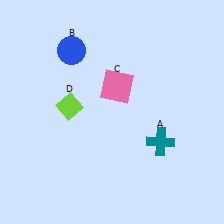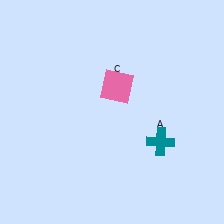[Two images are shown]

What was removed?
The blue circle (B), the lime diamond (D) were removed in Image 2.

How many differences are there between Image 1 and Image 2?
There are 2 differences between the two images.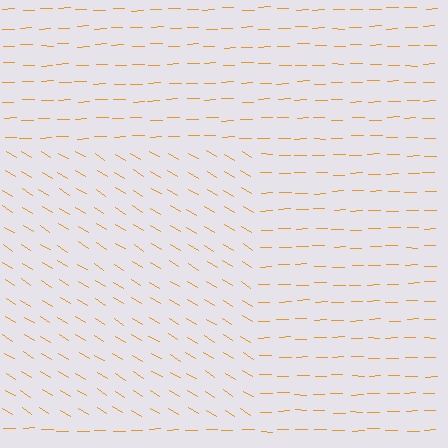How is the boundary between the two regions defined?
The boundary is defined purely by a change in line orientation (approximately 33 degrees difference). All lines are the same color and thickness.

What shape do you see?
I see a rectangle.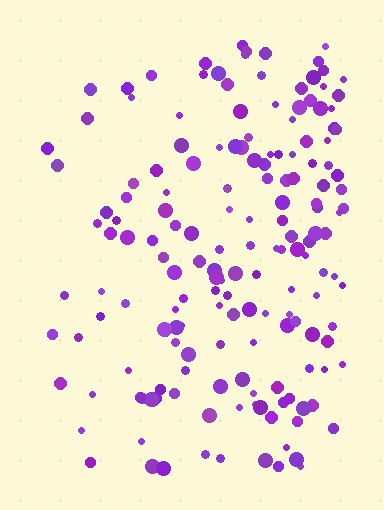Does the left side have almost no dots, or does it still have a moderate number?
Still a moderate number, just noticeably fewer than the right.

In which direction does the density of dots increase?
From left to right, with the right side densest.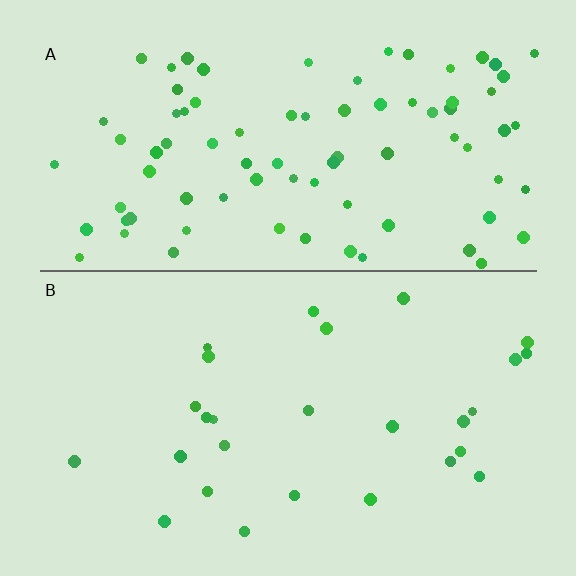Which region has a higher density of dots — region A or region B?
A (the top).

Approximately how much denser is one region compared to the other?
Approximately 3.1× — region A over region B.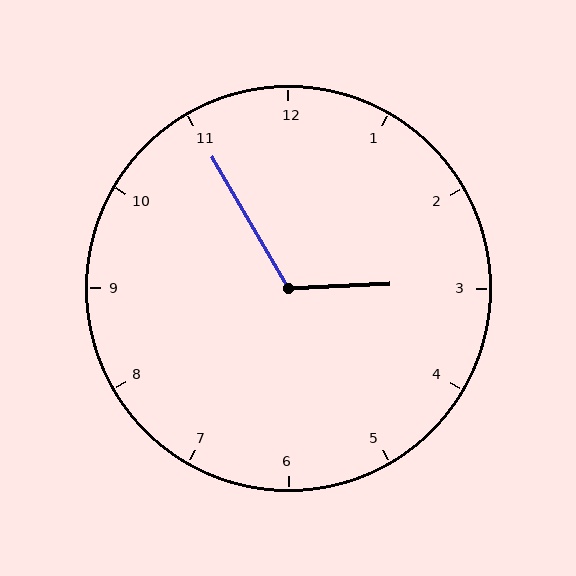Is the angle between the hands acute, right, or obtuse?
It is obtuse.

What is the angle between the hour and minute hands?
Approximately 118 degrees.